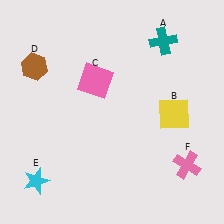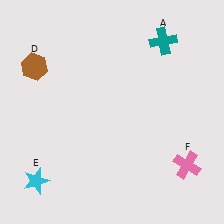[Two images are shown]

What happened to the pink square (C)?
The pink square (C) was removed in Image 2. It was in the top-left area of Image 1.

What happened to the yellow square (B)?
The yellow square (B) was removed in Image 2. It was in the bottom-right area of Image 1.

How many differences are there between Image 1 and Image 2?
There are 2 differences between the two images.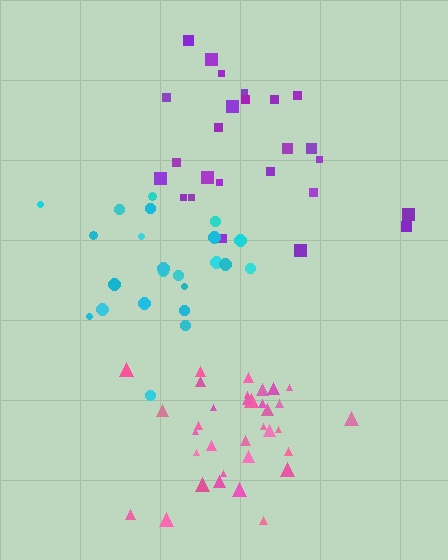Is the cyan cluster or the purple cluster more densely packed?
Cyan.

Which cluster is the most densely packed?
Pink.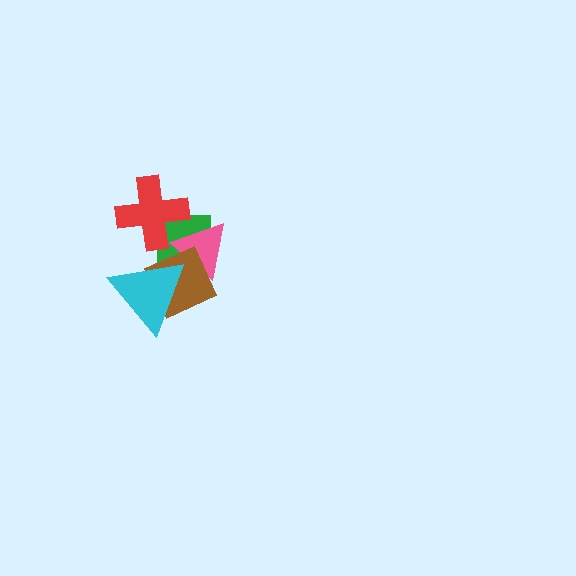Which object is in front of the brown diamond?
The cyan triangle is in front of the brown diamond.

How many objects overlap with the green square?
4 objects overlap with the green square.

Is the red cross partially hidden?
No, no other shape covers it.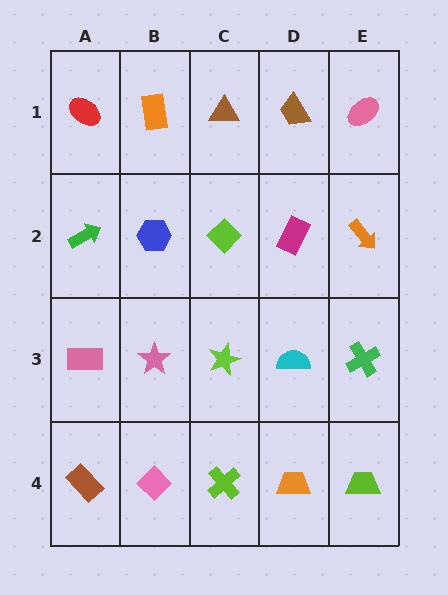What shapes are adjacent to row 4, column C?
A lime star (row 3, column C), a pink diamond (row 4, column B), an orange trapezoid (row 4, column D).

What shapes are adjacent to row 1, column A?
A green arrow (row 2, column A), an orange rectangle (row 1, column B).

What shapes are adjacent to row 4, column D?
A cyan semicircle (row 3, column D), a lime cross (row 4, column C), a lime trapezoid (row 4, column E).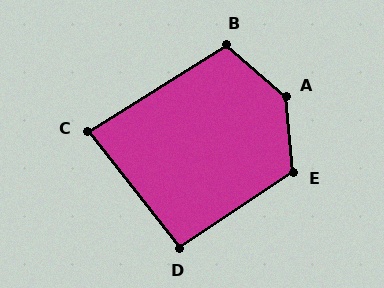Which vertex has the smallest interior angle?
C, at approximately 84 degrees.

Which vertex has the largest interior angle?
A, at approximately 137 degrees.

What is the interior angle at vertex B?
Approximately 107 degrees (obtuse).